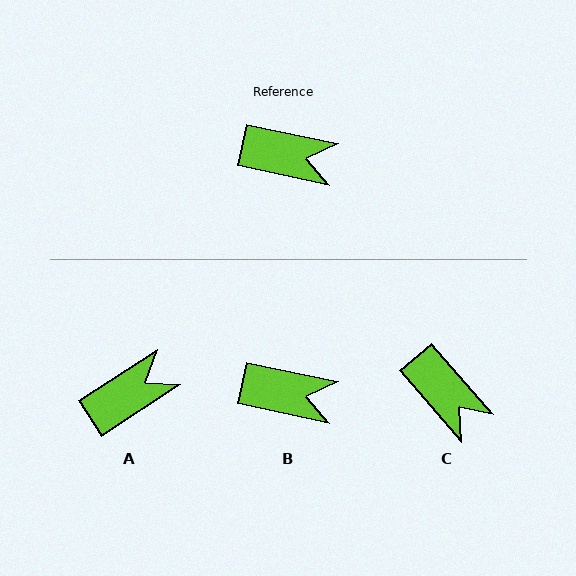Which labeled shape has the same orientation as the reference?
B.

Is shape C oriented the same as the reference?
No, it is off by about 37 degrees.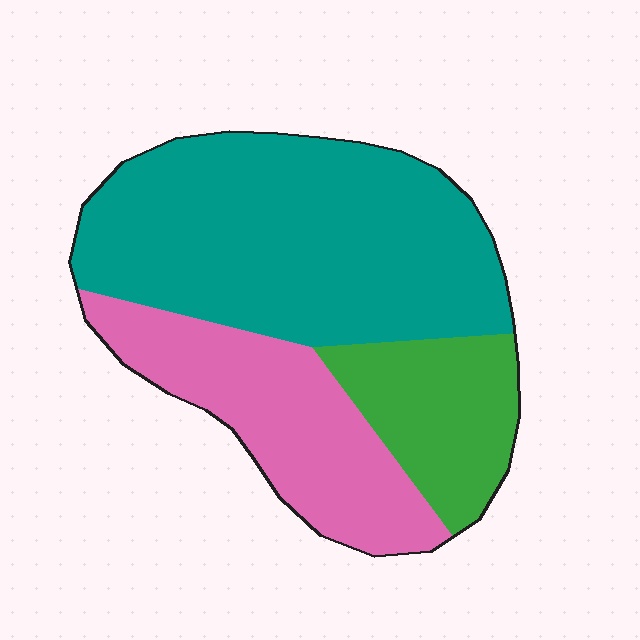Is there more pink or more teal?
Teal.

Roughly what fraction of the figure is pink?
Pink takes up between a sixth and a third of the figure.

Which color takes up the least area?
Green, at roughly 20%.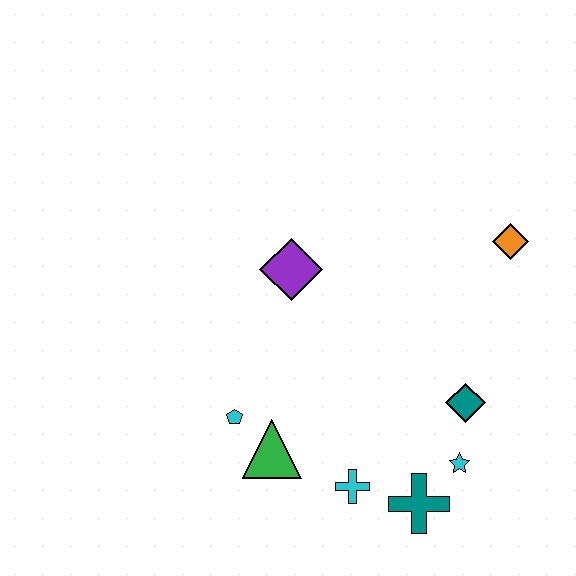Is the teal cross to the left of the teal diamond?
Yes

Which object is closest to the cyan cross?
The teal cross is closest to the cyan cross.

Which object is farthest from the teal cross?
The orange diamond is farthest from the teal cross.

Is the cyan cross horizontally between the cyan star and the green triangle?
Yes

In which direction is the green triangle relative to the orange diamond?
The green triangle is to the left of the orange diamond.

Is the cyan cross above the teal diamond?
No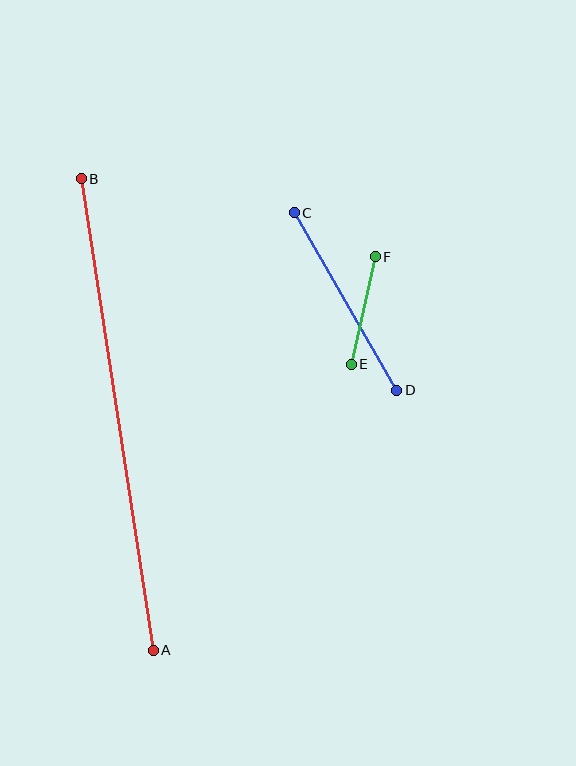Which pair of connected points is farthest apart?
Points A and B are farthest apart.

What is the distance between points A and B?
The distance is approximately 477 pixels.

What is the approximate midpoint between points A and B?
The midpoint is at approximately (117, 415) pixels.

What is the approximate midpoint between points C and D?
The midpoint is at approximately (346, 302) pixels.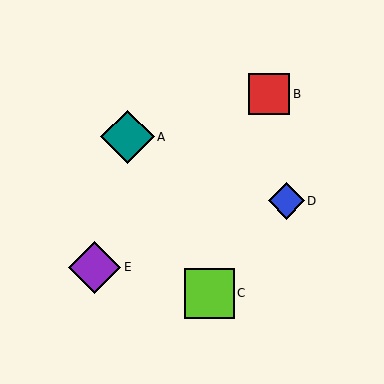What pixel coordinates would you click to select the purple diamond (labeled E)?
Click at (94, 267) to select the purple diamond E.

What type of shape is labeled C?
Shape C is a lime square.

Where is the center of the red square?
The center of the red square is at (269, 94).